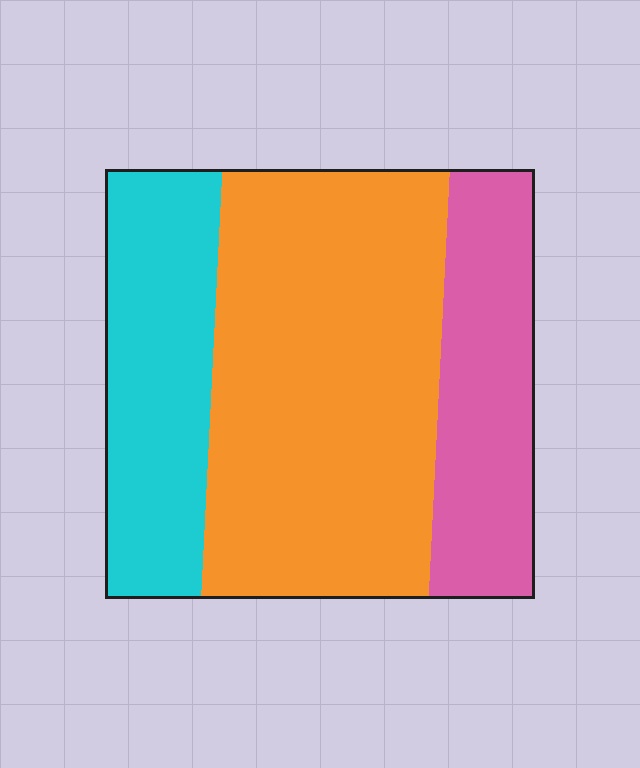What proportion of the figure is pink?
Pink covers about 20% of the figure.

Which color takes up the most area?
Orange, at roughly 55%.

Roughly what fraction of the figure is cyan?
Cyan takes up less than a quarter of the figure.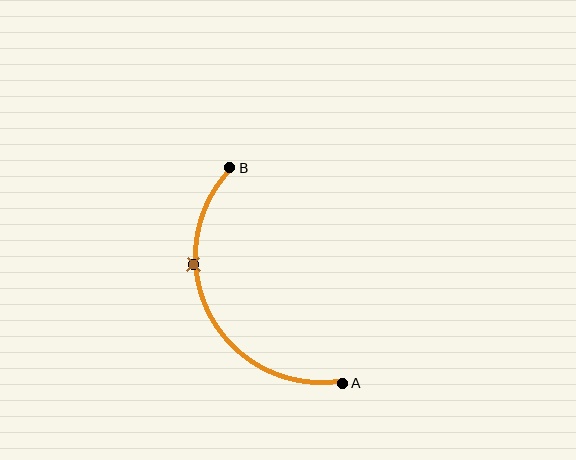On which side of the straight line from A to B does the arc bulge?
The arc bulges to the left of the straight line connecting A and B.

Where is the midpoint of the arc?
The arc midpoint is the point on the curve farthest from the straight line joining A and B. It sits to the left of that line.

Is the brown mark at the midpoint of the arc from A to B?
No. The brown mark lies on the arc but is closer to endpoint B. The arc midpoint would be at the point on the curve equidistant along the arc from both A and B.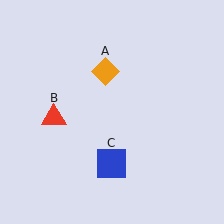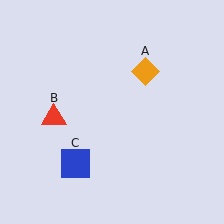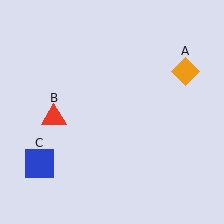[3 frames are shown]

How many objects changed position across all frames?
2 objects changed position: orange diamond (object A), blue square (object C).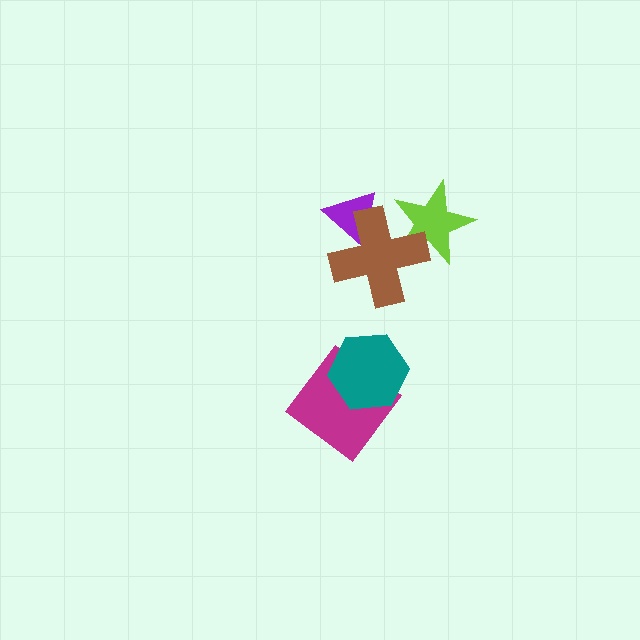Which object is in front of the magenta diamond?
The teal hexagon is in front of the magenta diamond.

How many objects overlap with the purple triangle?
1 object overlaps with the purple triangle.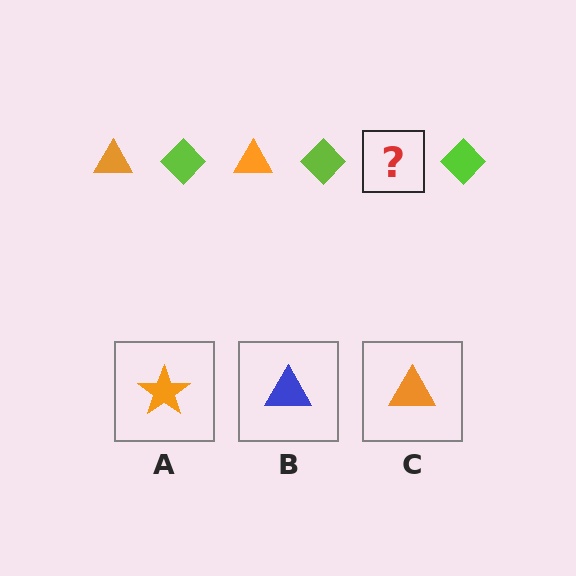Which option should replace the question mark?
Option C.